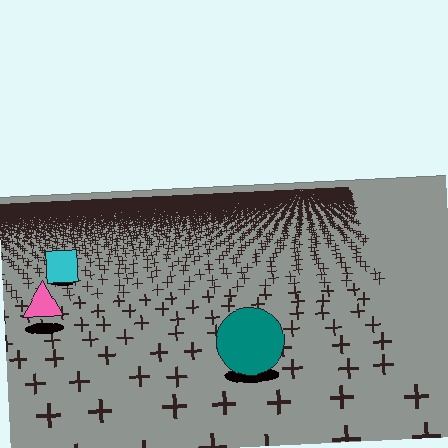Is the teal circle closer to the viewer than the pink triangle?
Yes. The teal circle is closer — you can tell from the texture gradient: the ground texture is coarser near it.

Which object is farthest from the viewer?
The cyan square is farthest from the viewer. It appears smaller and the ground texture around it is denser.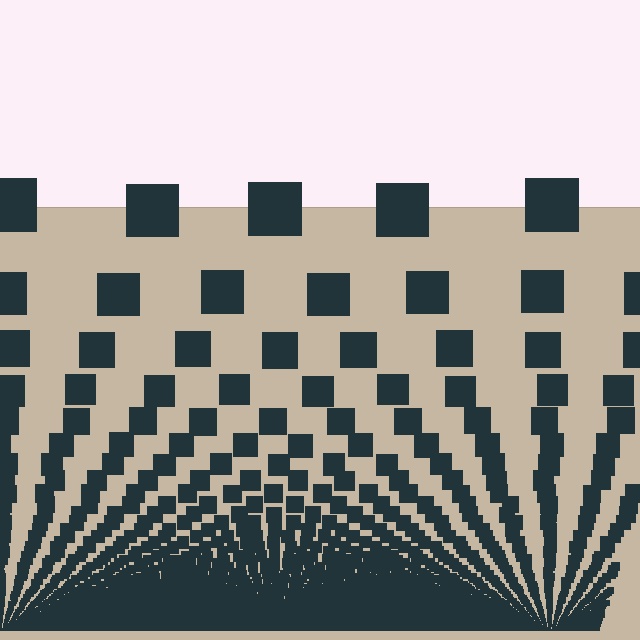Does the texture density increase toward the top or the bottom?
Density increases toward the bottom.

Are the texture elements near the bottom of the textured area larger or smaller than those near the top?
Smaller. The gradient is inverted — elements near the bottom are smaller and denser.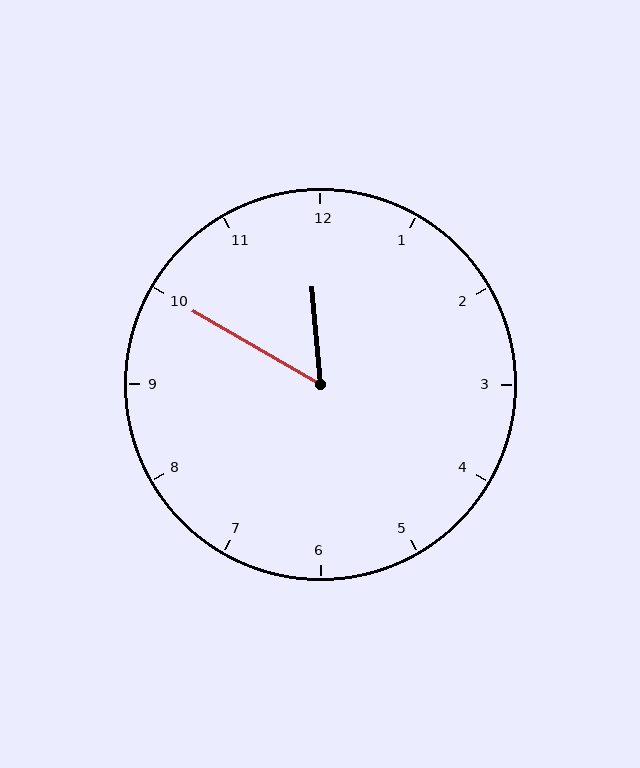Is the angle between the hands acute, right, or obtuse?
It is acute.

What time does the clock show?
11:50.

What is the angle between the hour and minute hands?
Approximately 55 degrees.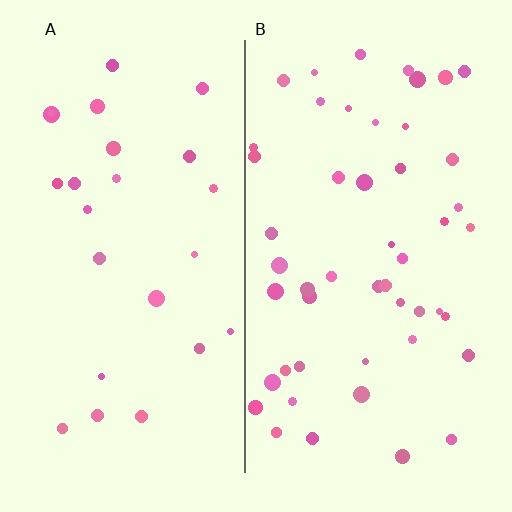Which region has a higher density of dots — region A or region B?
B (the right).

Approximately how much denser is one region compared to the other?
Approximately 2.0× — region B over region A.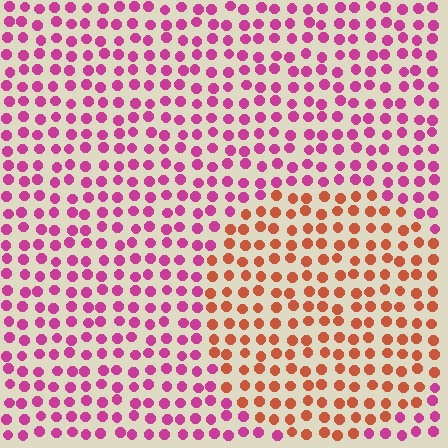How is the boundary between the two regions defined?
The boundary is defined purely by a slight shift in hue (about 52 degrees). Spacing, size, and orientation are identical on both sides.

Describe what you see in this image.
The image is filled with small magenta elements in a uniform arrangement. A circle-shaped region is visible where the elements are tinted to a slightly different hue, forming a subtle color boundary.